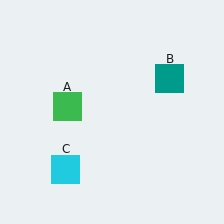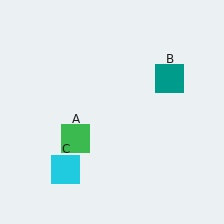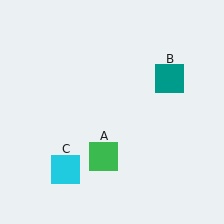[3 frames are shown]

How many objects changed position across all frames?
1 object changed position: green square (object A).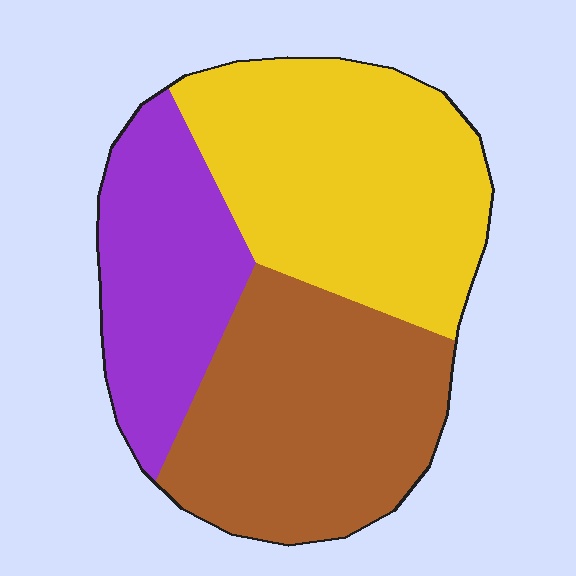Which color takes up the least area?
Purple, at roughly 25%.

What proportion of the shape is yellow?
Yellow takes up between a quarter and a half of the shape.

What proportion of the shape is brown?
Brown takes up about three eighths (3/8) of the shape.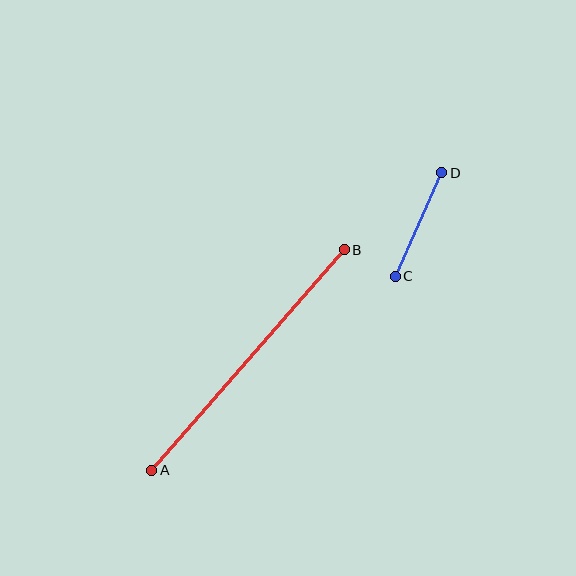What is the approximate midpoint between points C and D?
The midpoint is at approximately (418, 225) pixels.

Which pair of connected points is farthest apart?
Points A and B are farthest apart.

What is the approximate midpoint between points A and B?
The midpoint is at approximately (248, 360) pixels.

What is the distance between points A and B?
The distance is approximately 293 pixels.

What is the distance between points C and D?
The distance is approximately 113 pixels.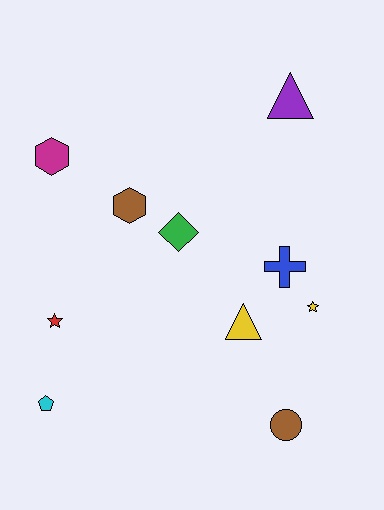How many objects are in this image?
There are 10 objects.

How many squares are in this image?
There are no squares.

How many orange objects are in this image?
There are no orange objects.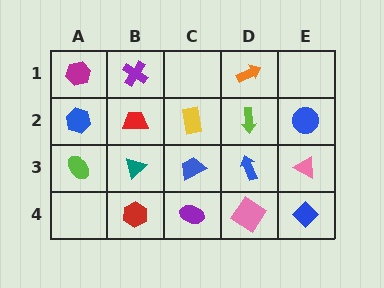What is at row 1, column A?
A magenta hexagon.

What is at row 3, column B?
A teal triangle.